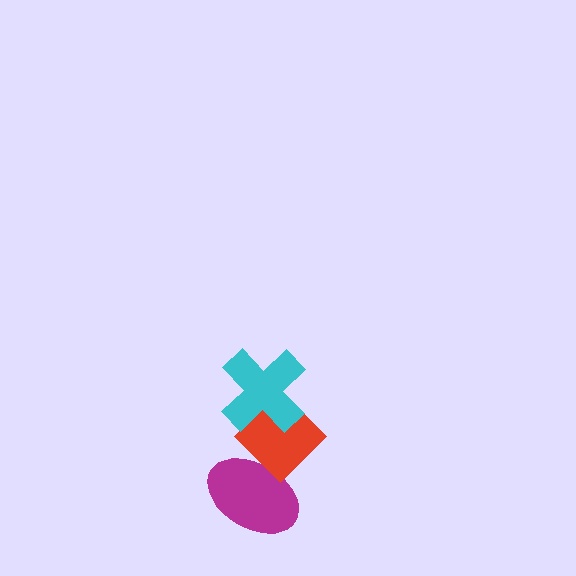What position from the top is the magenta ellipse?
The magenta ellipse is 3rd from the top.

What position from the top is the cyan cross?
The cyan cross is 1st from the top.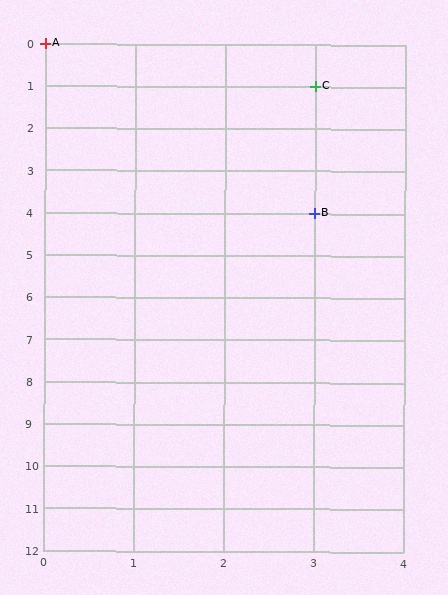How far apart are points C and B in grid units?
Points C and B are 3 rows apart.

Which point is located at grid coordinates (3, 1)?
Point C is at (3, 1).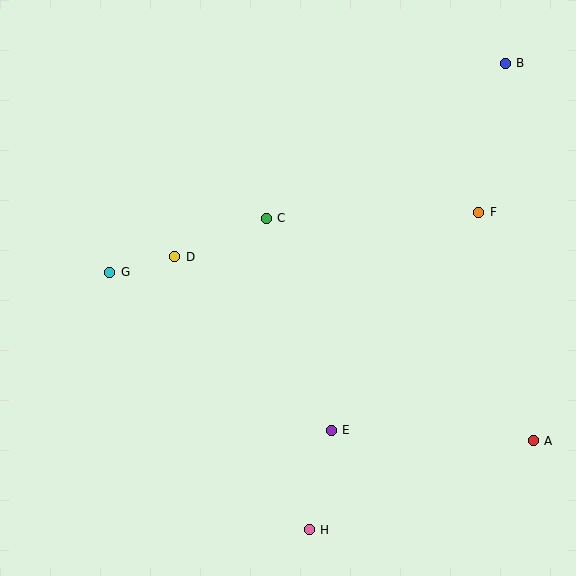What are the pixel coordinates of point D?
Point D is at (175, 257).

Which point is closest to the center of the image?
Point C at (266, 218) is closest to the center.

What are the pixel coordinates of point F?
Point F is at (479, 212).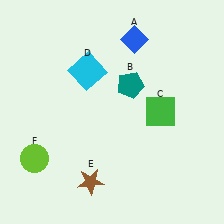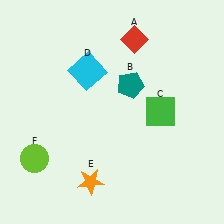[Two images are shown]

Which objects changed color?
A changed from blue to red. E changed from brown to orange.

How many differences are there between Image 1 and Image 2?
There are 2 differences between the two images.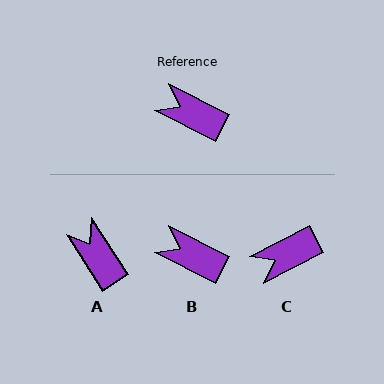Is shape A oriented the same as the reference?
No, it is off by about 30 degrees.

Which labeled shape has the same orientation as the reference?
B.